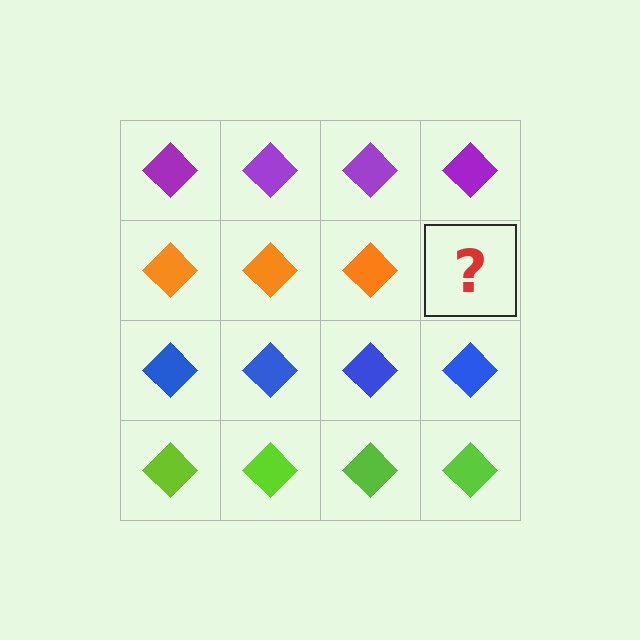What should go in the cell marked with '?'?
The missing cell should contain an orange diamond.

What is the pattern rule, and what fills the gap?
The rule is that each row has a consistent color. The gap should be filled with an orange diamond.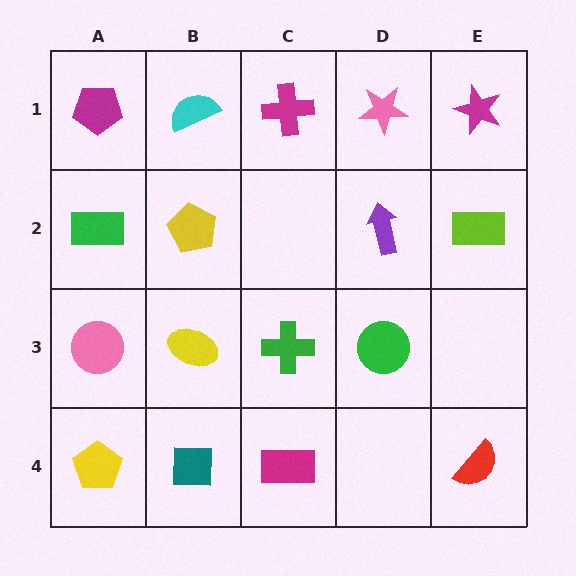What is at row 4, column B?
A teal square.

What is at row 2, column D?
A purple arrow.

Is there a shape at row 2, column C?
No, that cell is empty.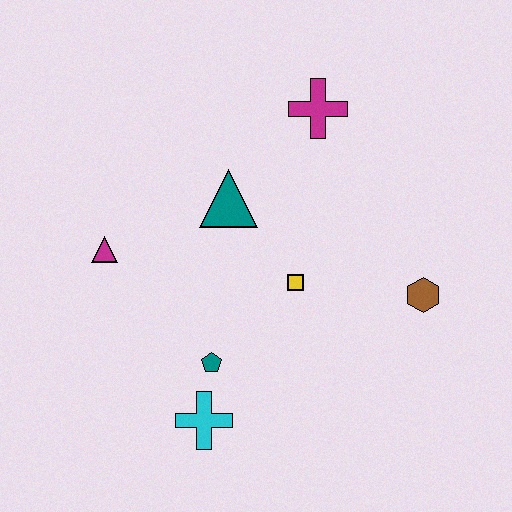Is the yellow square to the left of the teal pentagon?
No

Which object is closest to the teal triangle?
The yellow square is closest to the teal triangle.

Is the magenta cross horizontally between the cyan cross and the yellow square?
No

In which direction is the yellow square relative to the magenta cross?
The yellow square is below the magenta cross.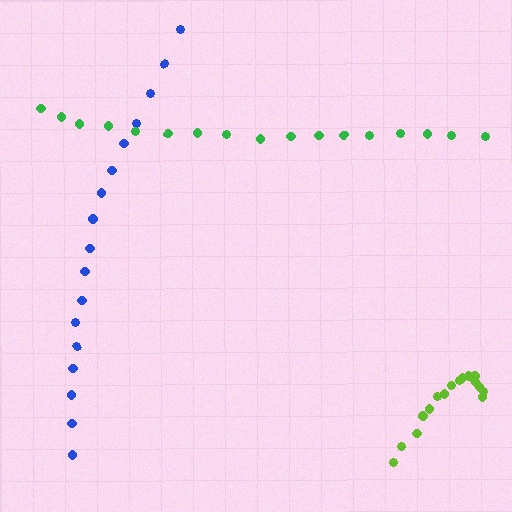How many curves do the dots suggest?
There are 3 distinct paths.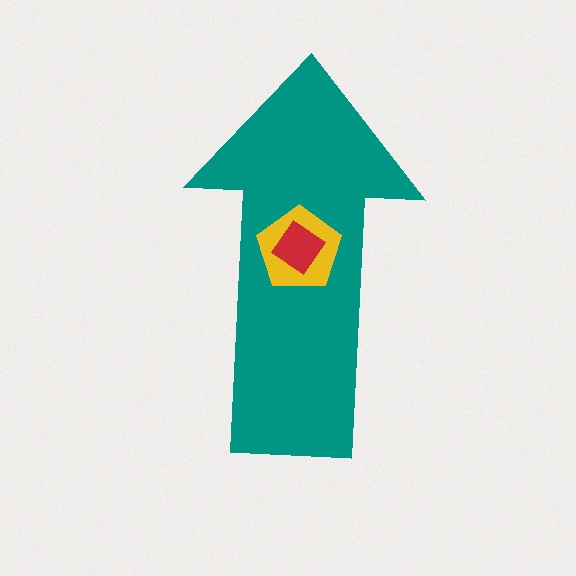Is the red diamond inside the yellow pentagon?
Yes.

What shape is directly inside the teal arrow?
The yellow pentagon.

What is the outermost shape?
The teal arrow.